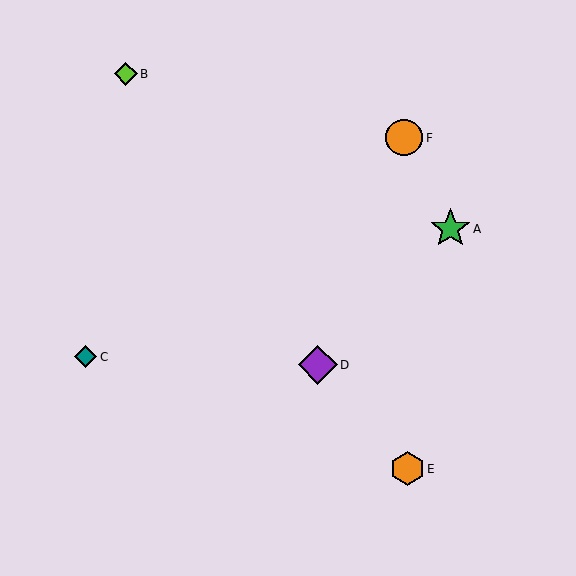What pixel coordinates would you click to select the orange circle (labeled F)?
Click at (404, 138) to select the orange circle F.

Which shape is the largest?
The green star (labeled A) is the largest.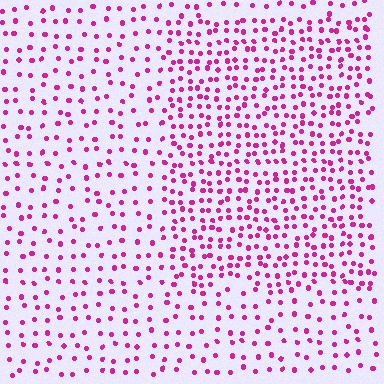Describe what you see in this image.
The image contains small magenta elements arranged at two different densities. A rectangle-shaped region is visible where the elements are more densely packed than the surrounding area.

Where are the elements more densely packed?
The elements are more densely packed inside the rectangle boundary.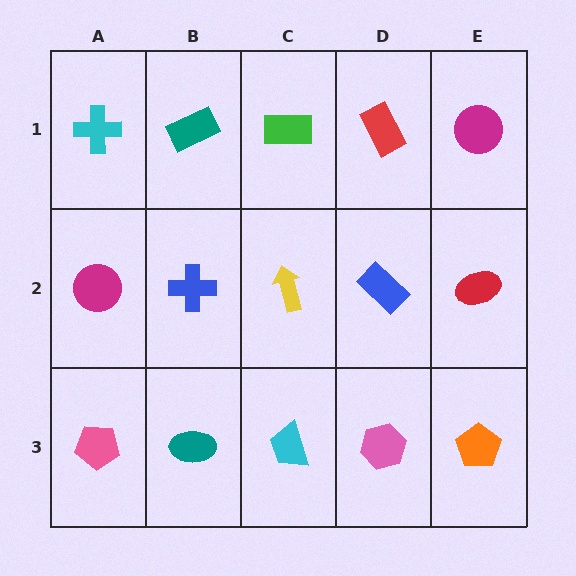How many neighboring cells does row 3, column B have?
3.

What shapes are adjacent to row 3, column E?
A red ellipse (row 2, column E), a pink hexagon (row 3, column D).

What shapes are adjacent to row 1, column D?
A blue rectangle (row 2, column D), a green rectangle (row 1, column C), a magenta circle (row 1, column E).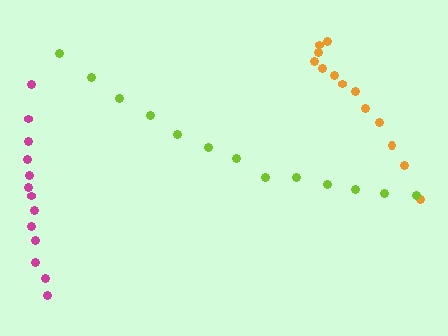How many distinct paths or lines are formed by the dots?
There are 3 distinct paths.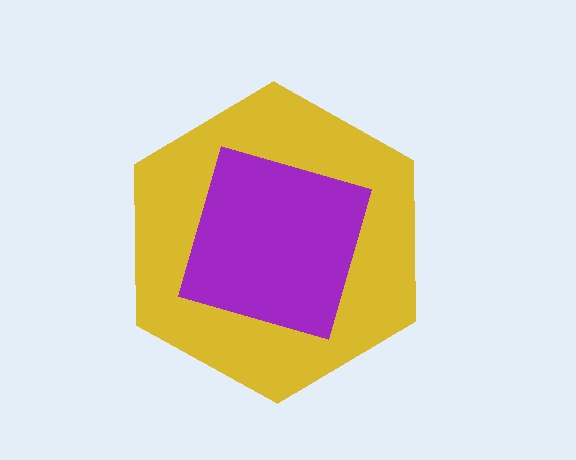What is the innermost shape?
The purple square.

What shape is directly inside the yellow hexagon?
The purple square.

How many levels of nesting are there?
2.